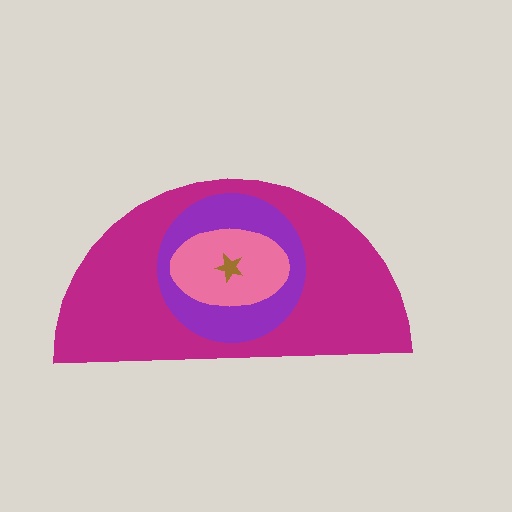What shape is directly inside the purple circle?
The pink ellipse.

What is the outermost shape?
The magenta semicircle.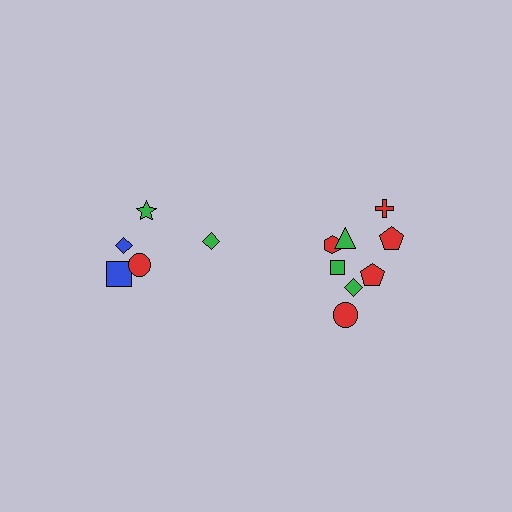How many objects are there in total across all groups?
There are 13 objects.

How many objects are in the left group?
There are 5 objects.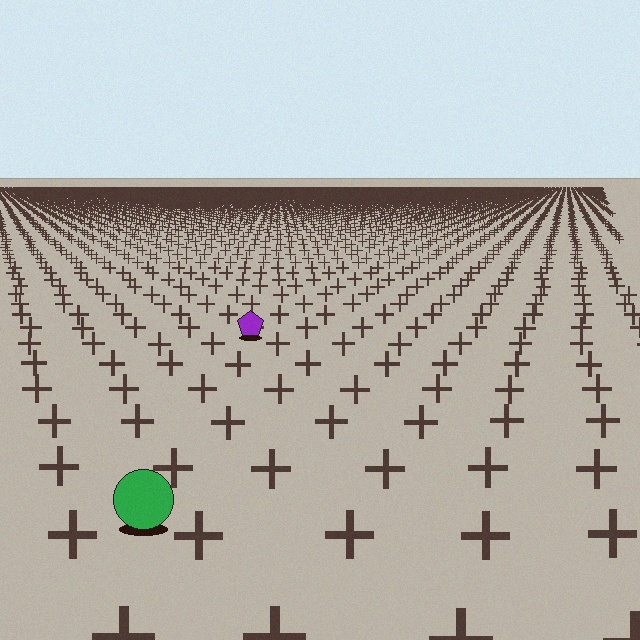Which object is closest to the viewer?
The green circle is closest. The texture marks near it are larger and more spread out.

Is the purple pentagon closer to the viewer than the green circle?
No. The green circle is closer — you can tell from the texture gradient: the ground texture is coarser near it.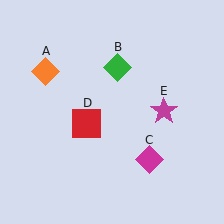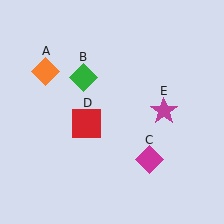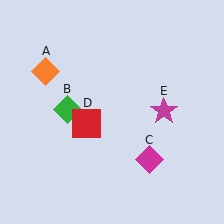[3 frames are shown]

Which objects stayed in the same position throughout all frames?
Orange diamond (object A) and magenta diamond (object C) and red square (object D) and magenta star (object E) remained stationary.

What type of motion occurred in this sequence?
The green diamond (object B) rotated counterclockwise around the center of the scene.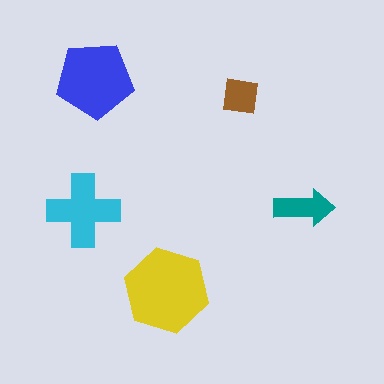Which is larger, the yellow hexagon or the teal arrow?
The yellow hexagon.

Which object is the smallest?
The brown square.